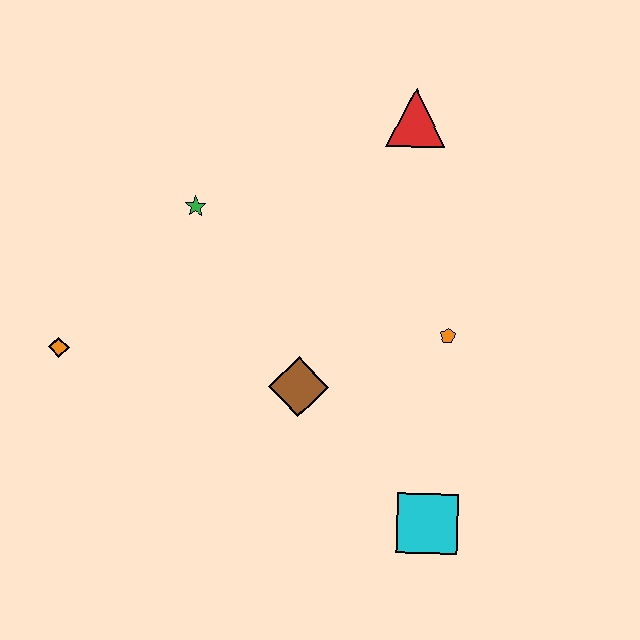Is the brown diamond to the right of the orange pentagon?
No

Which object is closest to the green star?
The orange diamond is closest to the green star.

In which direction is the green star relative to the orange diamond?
The green star is above the orange diamond.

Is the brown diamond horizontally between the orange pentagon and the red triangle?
No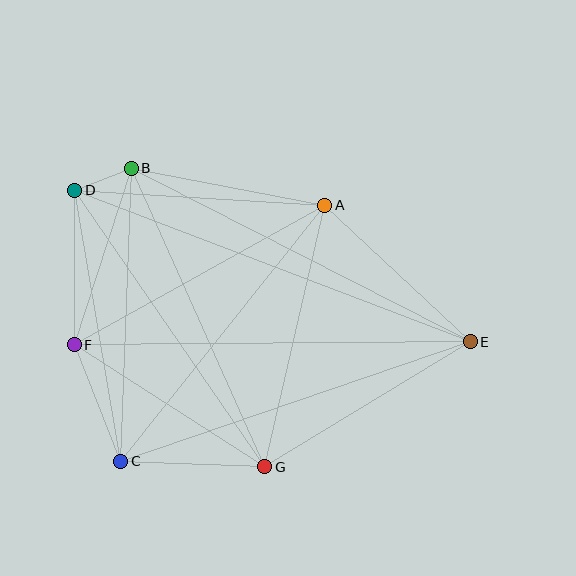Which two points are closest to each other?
Points B and D are closest to each other.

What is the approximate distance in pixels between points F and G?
The distance between F and G is approximately 226 pixels.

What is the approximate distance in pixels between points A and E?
The distance between A and E is approximately 200 pixels.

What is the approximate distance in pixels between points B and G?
The distance between B and G is approximately 327 pixels.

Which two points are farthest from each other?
Points D and E are farthest from each other.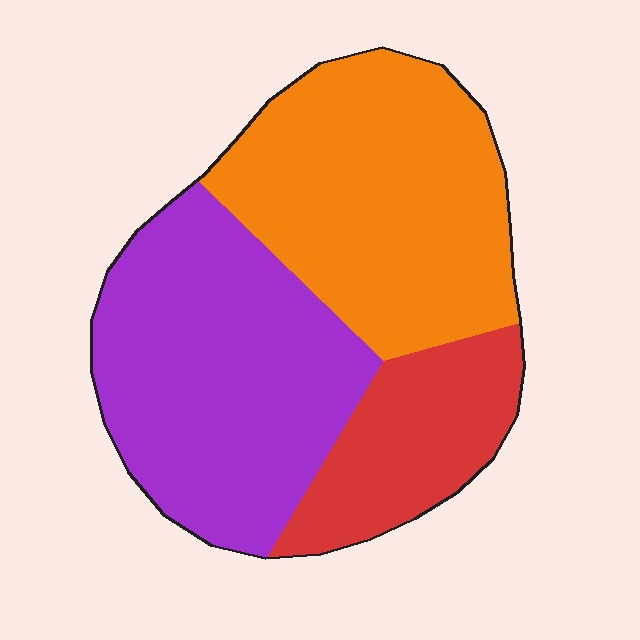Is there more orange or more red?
Orange.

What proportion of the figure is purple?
Purple covers roughly 40% of the figure.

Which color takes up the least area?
Red, at roughly 20%.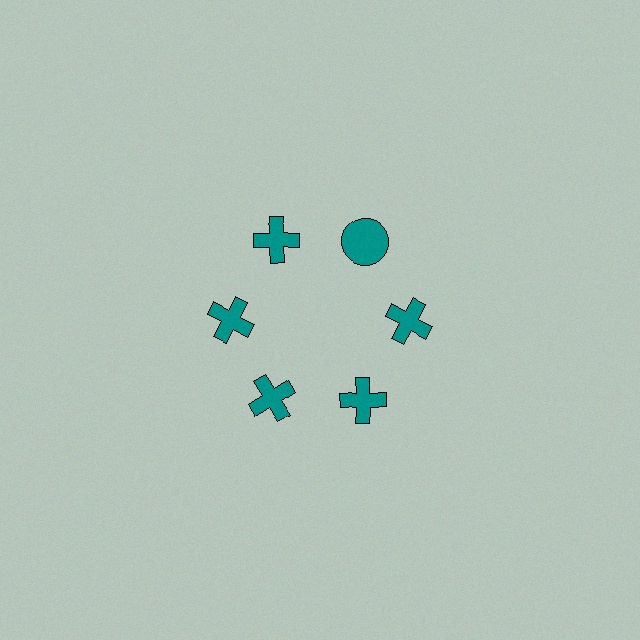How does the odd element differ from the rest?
It has a different shape: circle instead of cross.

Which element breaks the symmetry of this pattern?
The teal circle at roughly the 1 o'clock position breaks the symmetry. All other shapes are teal crosses.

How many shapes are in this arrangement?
There are 6 shapes arranged in a ring pattern.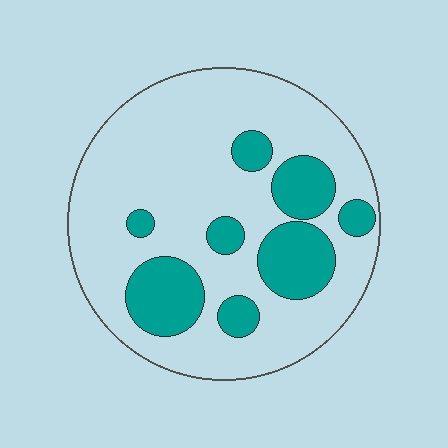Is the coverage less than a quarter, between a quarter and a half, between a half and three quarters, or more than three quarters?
Less than a quarter.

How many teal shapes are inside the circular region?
8.